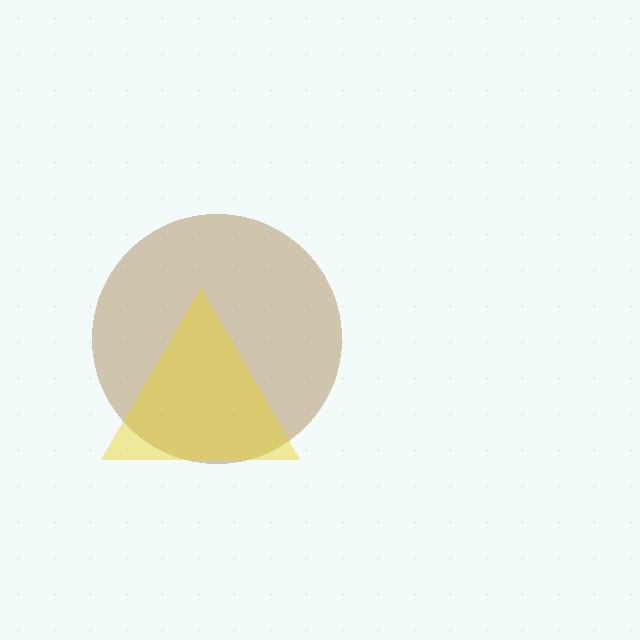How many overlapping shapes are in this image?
There are 2 overlapping shapes in the image.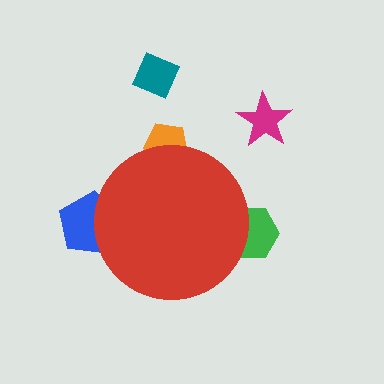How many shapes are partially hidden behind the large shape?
3 shapes are partially hidden.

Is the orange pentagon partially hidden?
Yes, the orange pentagon is partially hidden behind the red circle.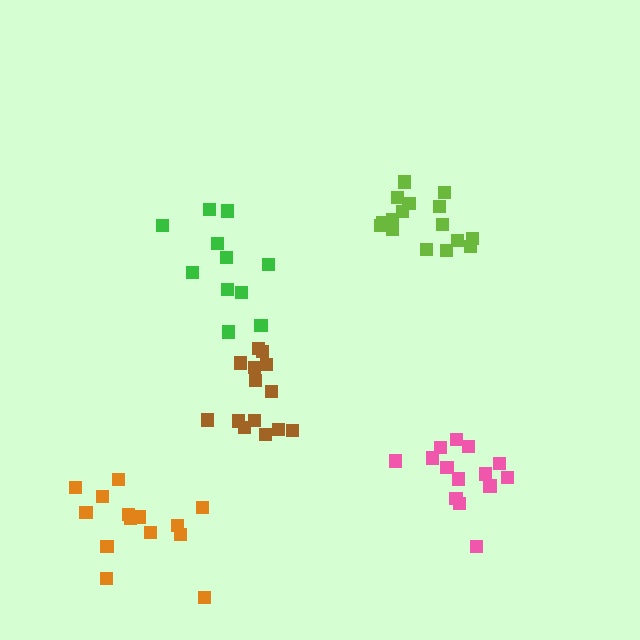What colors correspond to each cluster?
The clusters are colored: orange, pink, brown, green, lime.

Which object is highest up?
The lime cluster is topmost.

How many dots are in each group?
Group 1: 14 dots, Group 2: 14 dots, Group 3: 14 dots, Group 4: 11 dots, Group 5: 16 dots (69 total).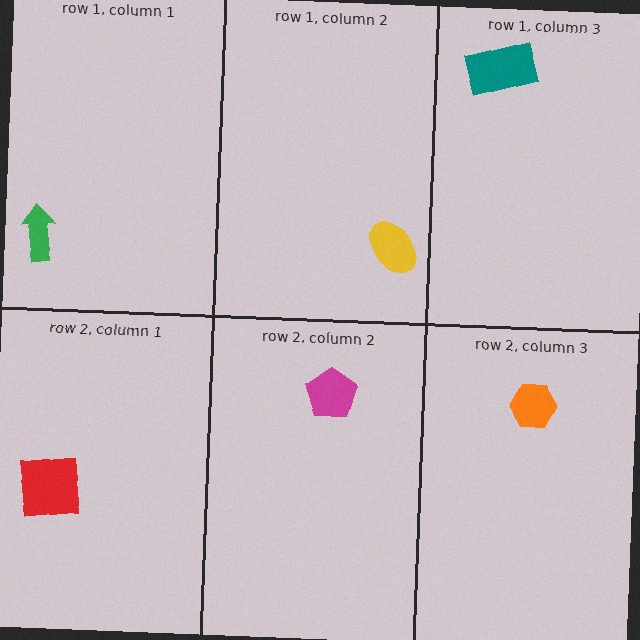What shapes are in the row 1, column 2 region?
The yellow ellipse.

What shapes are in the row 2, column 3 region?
The orange hexagon.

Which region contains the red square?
The row 2, column 1 region.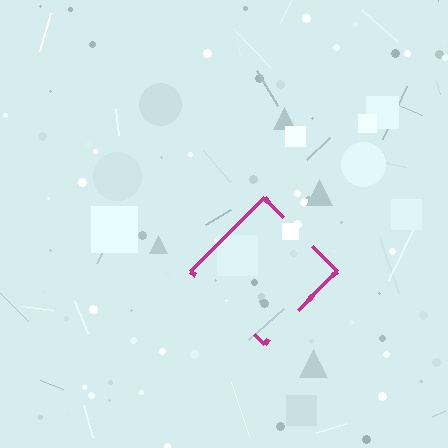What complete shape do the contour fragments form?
The contour fragments form a diamond.